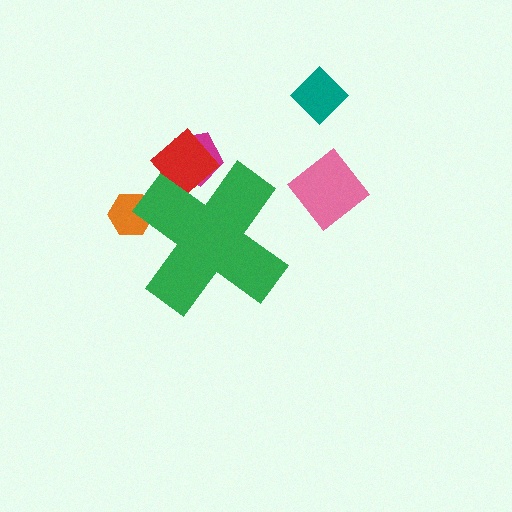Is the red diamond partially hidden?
Yes, the red diamond is partially hidden behind the green cross.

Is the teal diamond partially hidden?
No, the teal diamond is fully visible.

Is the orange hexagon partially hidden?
Yes, the orange hexagon is partially hidden behind the green cross.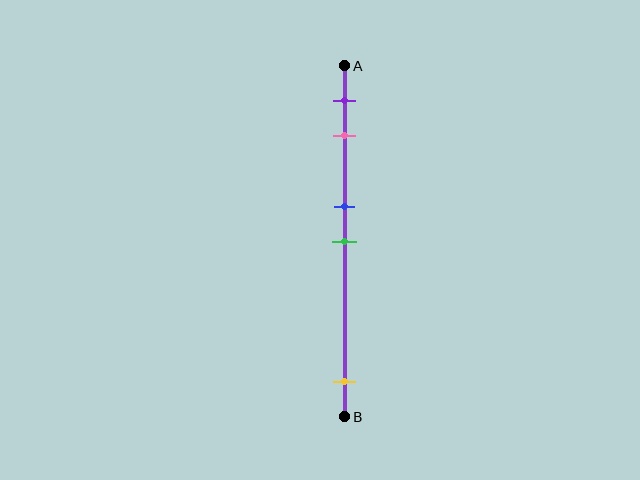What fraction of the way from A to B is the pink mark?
The pink mark is approximately 20% (0.2) of the way from A to B.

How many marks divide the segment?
There are 5 marks dividing the segment.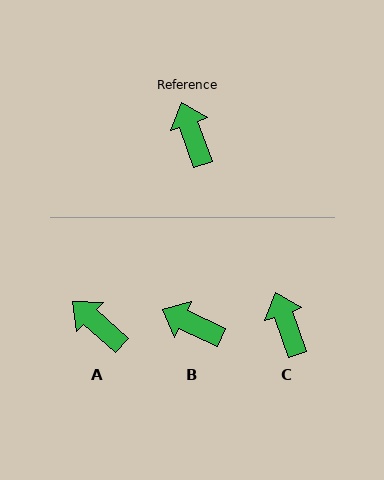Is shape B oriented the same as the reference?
No, it is off by about 45 degrees.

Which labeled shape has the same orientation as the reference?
C.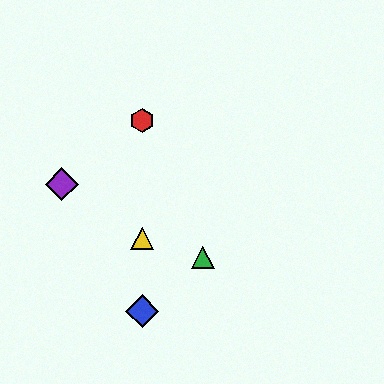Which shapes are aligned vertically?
The red hexagon, the blue diamond, the yellow triangle are aligned vertically.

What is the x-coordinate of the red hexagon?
The red hexagon is at x≈142.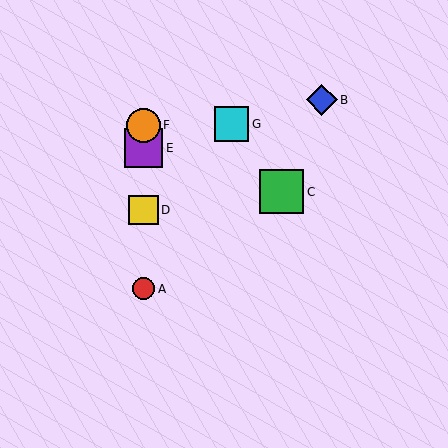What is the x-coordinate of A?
Object A is at x≈144.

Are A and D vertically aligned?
Yes, both are at x≈144.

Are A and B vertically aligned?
No, A is at x≈144 and B is at x≈322.